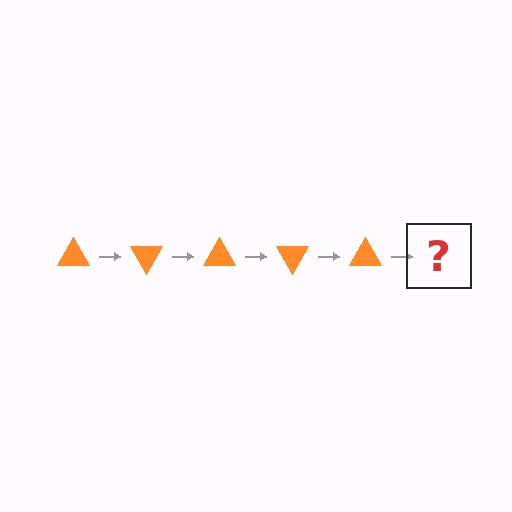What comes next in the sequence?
The next element should be an orange triangle rotated 300 degrees.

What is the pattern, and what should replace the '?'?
The pattern is that the triangle rotates 60 degrees each step. The '?' should be an orange triangle rotated 300 degrees.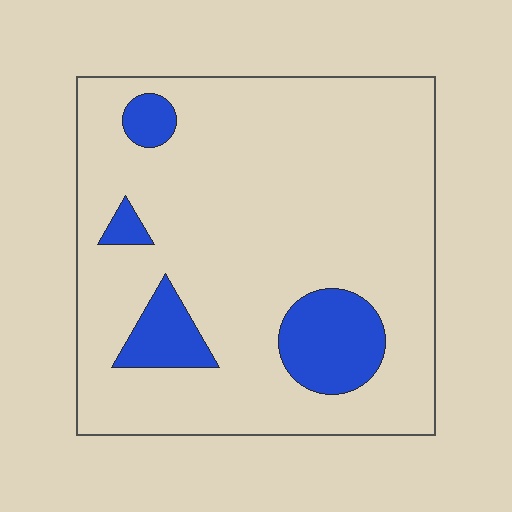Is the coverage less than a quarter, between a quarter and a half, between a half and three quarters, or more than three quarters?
Less than a quarter.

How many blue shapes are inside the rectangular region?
4.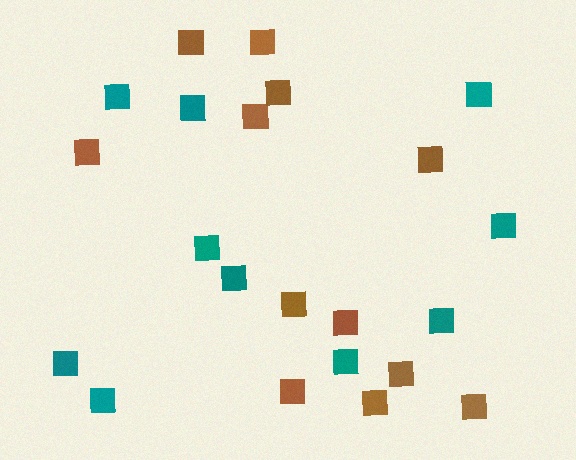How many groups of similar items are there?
There are 2 groups: one group of brown squares (12) and one group of teal squares (10).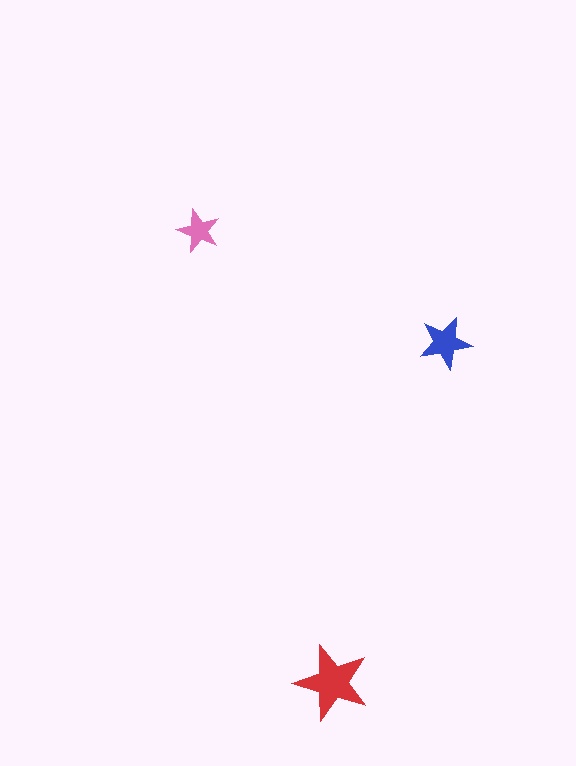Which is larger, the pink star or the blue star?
The blue one.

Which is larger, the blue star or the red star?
The red one.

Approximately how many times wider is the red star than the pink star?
About 2 times wider.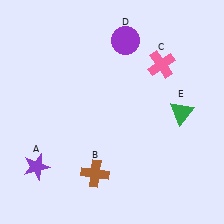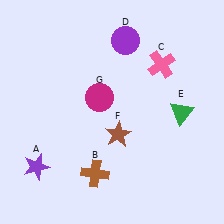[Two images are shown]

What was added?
A brown star (F), a magenta circle (G) were added in Image 2.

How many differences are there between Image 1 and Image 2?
There are 2 differences between the two images.